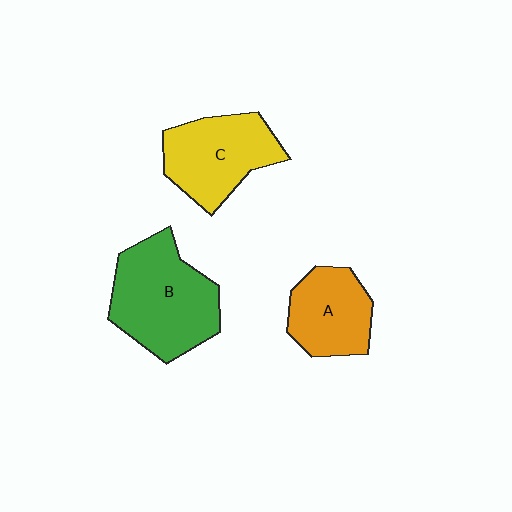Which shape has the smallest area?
Shape A (orange).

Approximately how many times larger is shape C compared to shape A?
Approximately 1.2 times.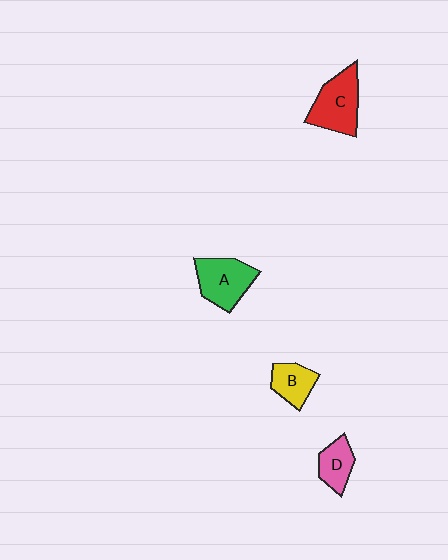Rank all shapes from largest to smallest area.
From largest to smallest: C (red), A (green), B (yellow), D (pink).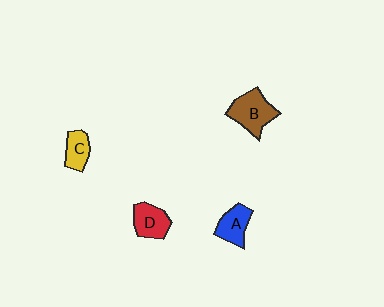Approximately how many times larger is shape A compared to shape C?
Approximately 1.2 times.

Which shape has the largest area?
Shape B (brown).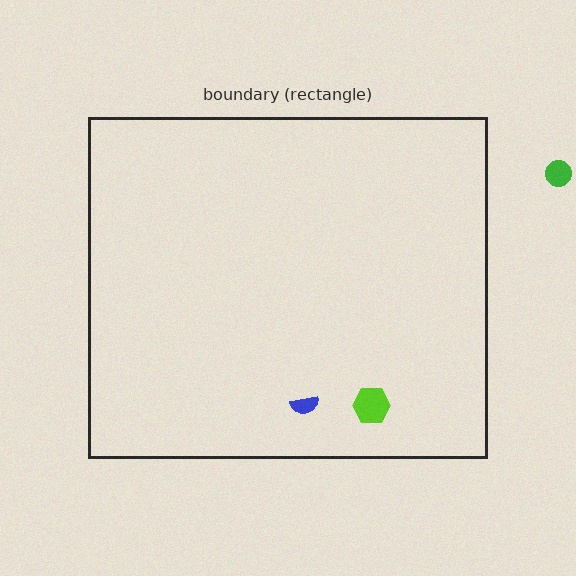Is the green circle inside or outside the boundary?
Outside.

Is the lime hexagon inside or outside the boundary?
Inside.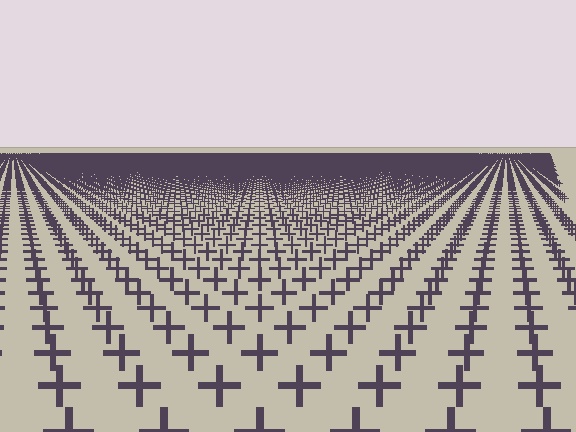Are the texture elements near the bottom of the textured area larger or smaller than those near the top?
Larger. Near the bottom, elements are closer to the viewer and appear at a bigger on-screen size.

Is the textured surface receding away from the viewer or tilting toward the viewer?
The surface is receding away from the viewer. Texture elements get smaller and denser toward the top.